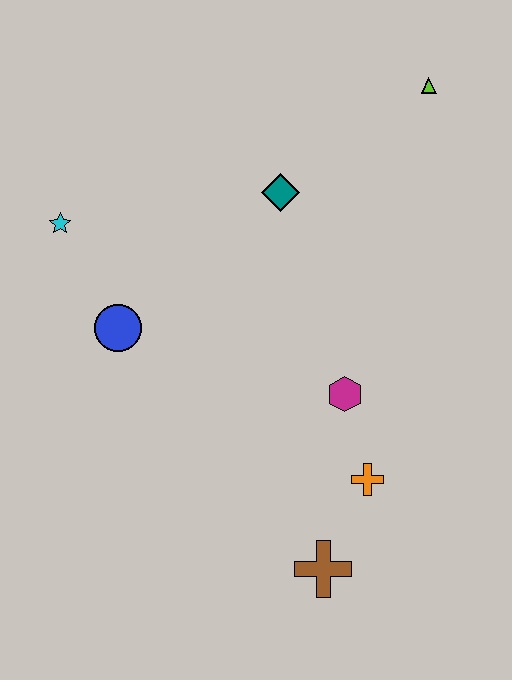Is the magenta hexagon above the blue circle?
No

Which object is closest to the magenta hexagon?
The orange cross is closest to the magenta hexagon.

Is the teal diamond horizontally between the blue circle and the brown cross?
Yes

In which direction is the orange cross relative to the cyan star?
The orange cross is to the right of the cyan star.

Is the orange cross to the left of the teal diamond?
No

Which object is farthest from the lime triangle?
The brown cross is farthest from the lime triangle.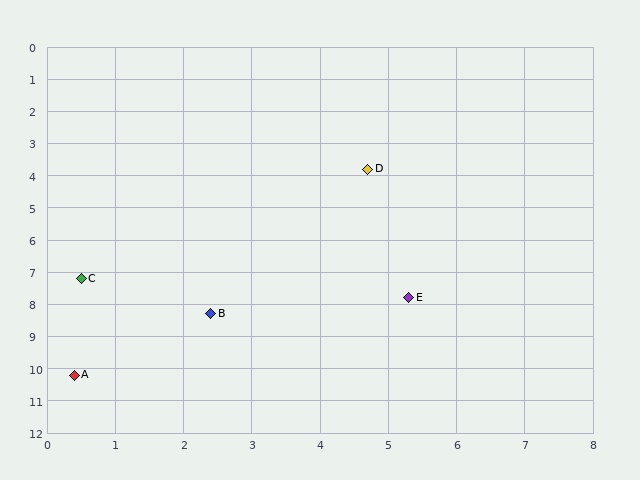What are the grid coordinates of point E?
Point E is at approximately (5.3, 7.8).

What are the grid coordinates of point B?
Point B is at approximately (2.4, 8.3).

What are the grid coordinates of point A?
Point A is at approximately (0.4, 10.2).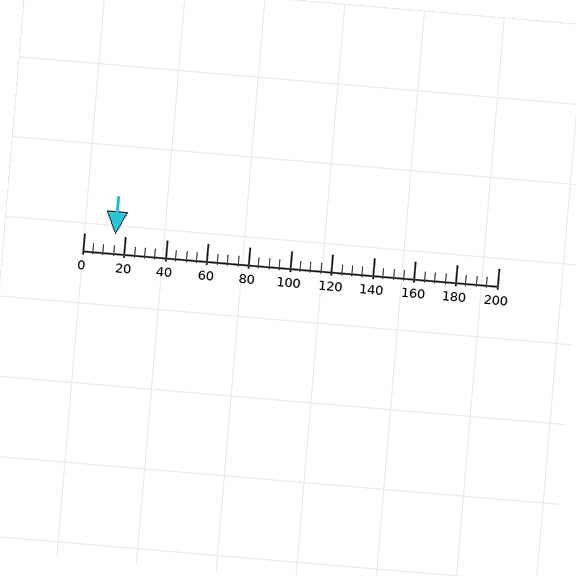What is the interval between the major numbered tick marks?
The major tick marks are spaced 20 units apart.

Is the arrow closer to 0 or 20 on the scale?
The arrow is closer to 20.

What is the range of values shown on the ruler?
The ruler shows values from 0 to 200.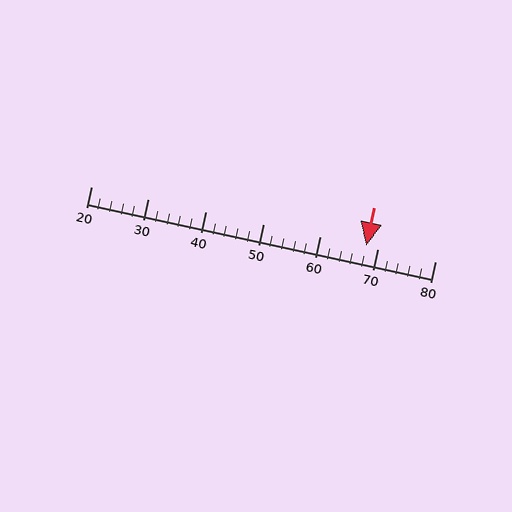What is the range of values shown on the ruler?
The ruler shows values from 20 to 80.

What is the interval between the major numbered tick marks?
The major tick marks are spaced 10 units apart.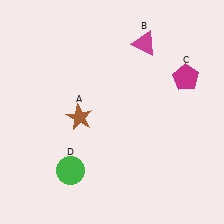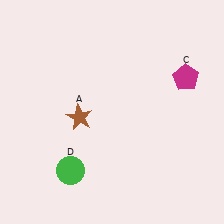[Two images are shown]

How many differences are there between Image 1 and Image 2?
There is 1 difference between the two images.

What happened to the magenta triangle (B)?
The magenta triangle (B) was removed in Image 2. It was in the top-right area of Image 1.